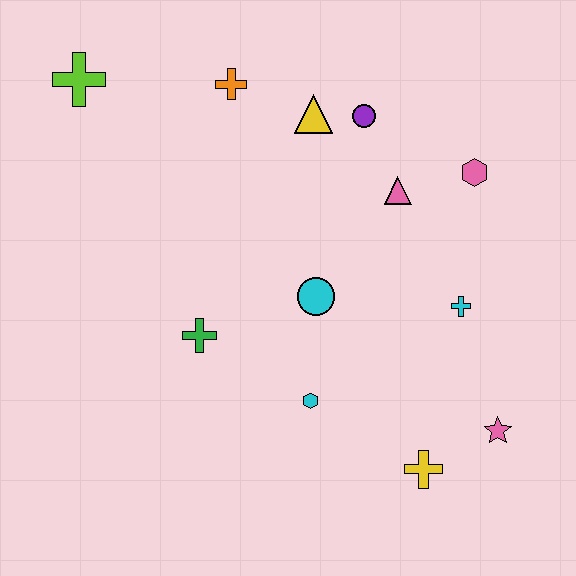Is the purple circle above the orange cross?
No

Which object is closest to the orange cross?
The yellow triangle is closest to the orange cross.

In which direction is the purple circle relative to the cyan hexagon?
The purple circle is above the cyan hexagon.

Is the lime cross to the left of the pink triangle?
Yes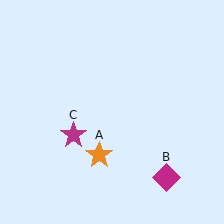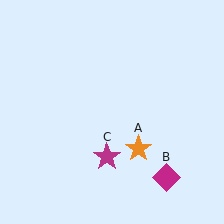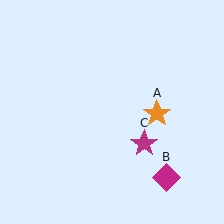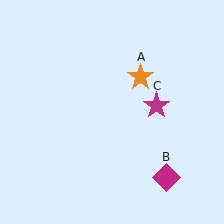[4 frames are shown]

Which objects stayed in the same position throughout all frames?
Magenta diamond (object B) remained stationary.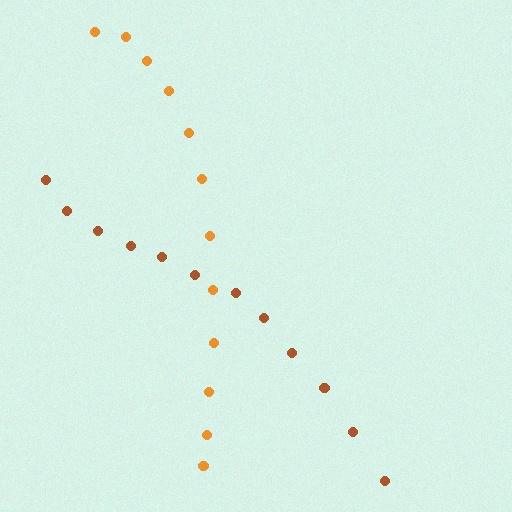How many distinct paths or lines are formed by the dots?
There are 2 distinct paths.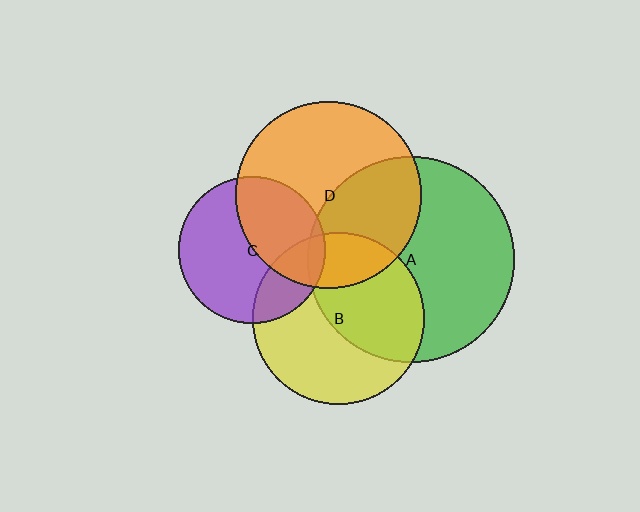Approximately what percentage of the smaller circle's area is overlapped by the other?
Approximately 40%.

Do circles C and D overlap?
Yes.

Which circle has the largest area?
Circle A (green).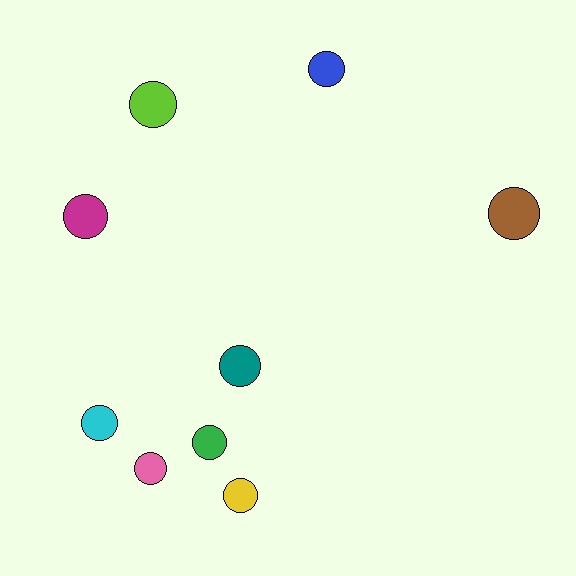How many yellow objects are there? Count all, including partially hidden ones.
There is 1 yellow object.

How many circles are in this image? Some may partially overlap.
There are 9 circles.